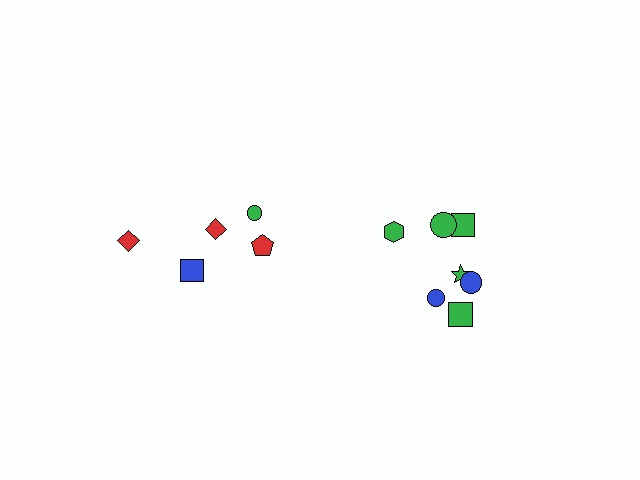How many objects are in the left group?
There are 5 objects.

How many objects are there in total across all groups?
There are 12 objects.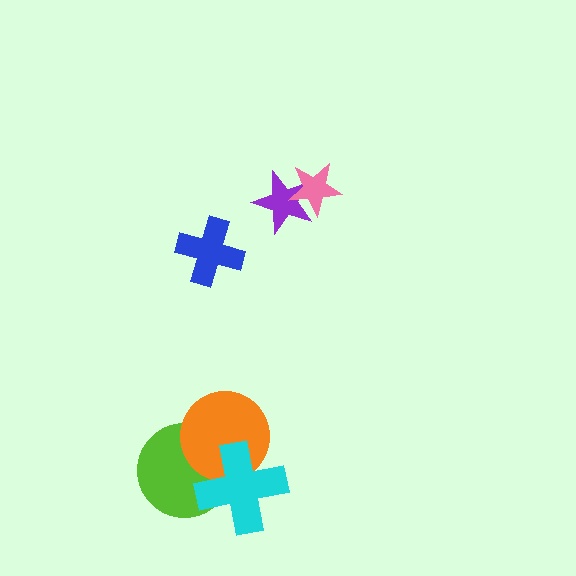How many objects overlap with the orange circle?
2 objects overlap with the orange circle.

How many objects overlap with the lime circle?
2 objects overlap with the lime circle.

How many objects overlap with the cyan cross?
2 objects overlap with the cyan cross.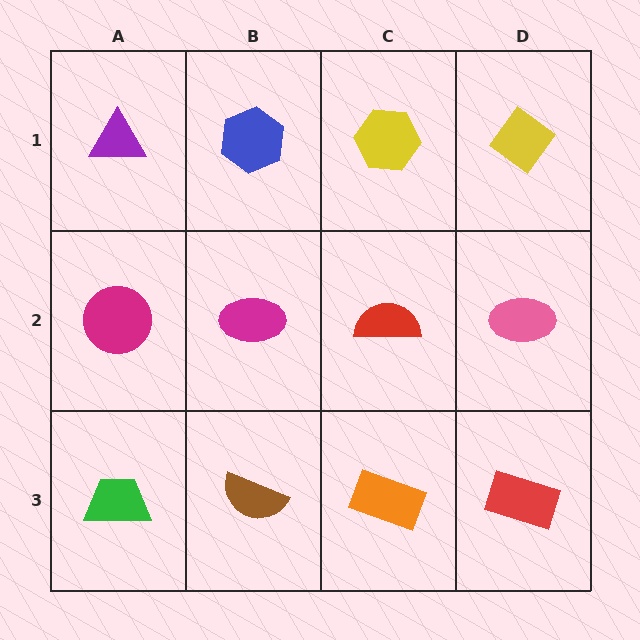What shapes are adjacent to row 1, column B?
A magenta ellipse (row 2, column B), a purple triangle (row 1, column A), a yellow hexagon (row 1, column C).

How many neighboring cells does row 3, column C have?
3.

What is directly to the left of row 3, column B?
A green trapezoid.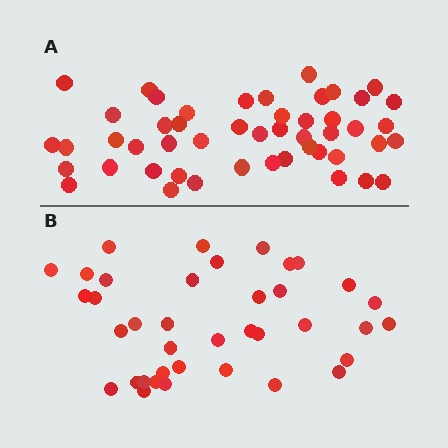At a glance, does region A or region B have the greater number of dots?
Region A (the top region) has more dots.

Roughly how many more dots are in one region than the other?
Region A has roughly 12 or so more dots than region B.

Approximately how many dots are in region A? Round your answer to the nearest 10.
About 50 dots. (The exact count is 49, which rounds to 50.)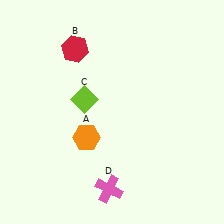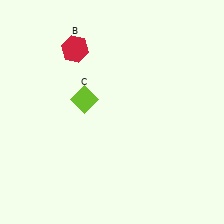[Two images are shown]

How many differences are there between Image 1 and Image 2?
There are 2 differences between the two images.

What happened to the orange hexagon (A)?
The orange hexagon (A) was removed in Image 2. It was in the bottom-left area of Image 1.